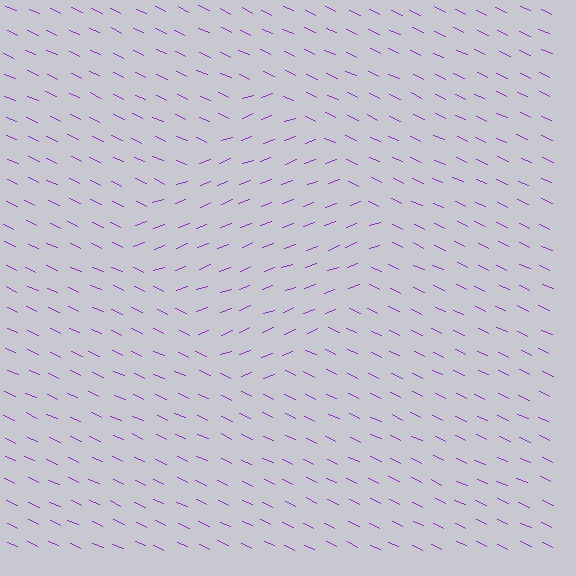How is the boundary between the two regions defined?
The boundary is defined purely by a change in line orientation (approximately 45 degrees difference). All lines are the same color and thickness.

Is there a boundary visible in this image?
Yes, there is a texture boundary formed by a change in line orientation.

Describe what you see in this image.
The image is filled with small purple line segments. A diamond region in the image has lines oriented differently from the surrounding lines, creating a visible texture boundary.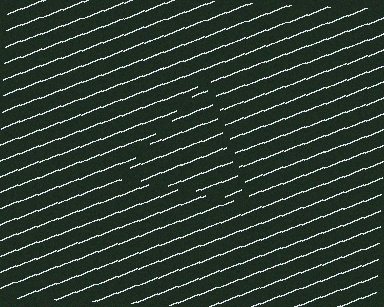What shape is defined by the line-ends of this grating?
An illusory triangle. The interior of the shape contains the same grating, shifted by half a period — the contour is defined by the phase discontinuity where line-ends from the inner and outer gratings abut.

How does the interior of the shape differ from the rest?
The interior of the shape contains the same grating, shifted by half a period — the contour is defined by the phase discontinuity where line-ends from the inner and outer gratings abut.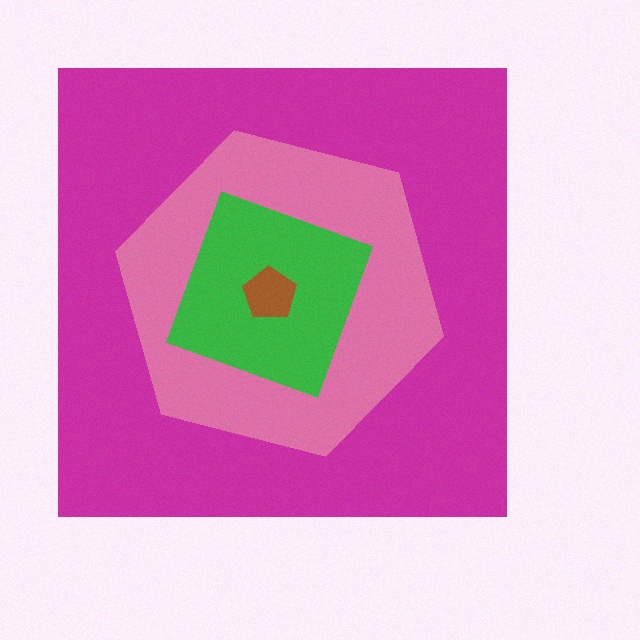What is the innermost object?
The brown pentagon.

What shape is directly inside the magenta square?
The pink hexagon.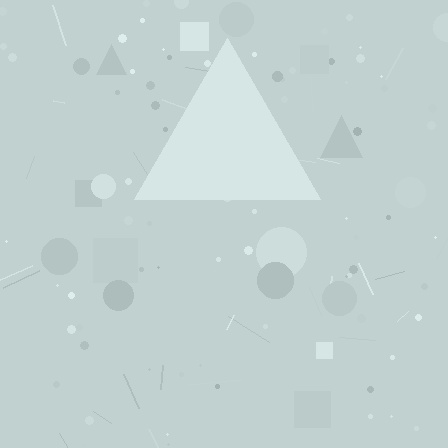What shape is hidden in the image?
A triangle is hidden in the image.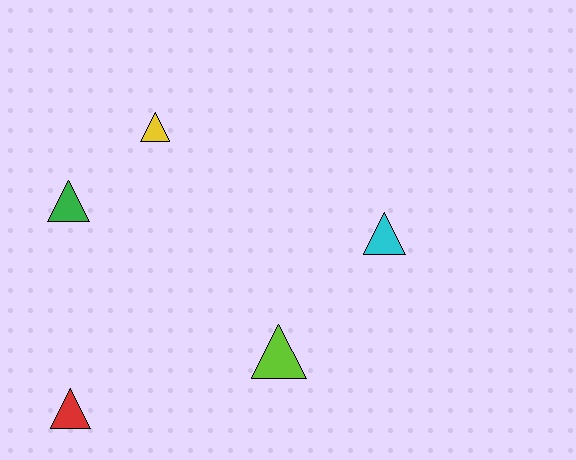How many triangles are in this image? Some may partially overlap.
There are 5 triangles.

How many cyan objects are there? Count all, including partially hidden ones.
There is 1 cyan object.